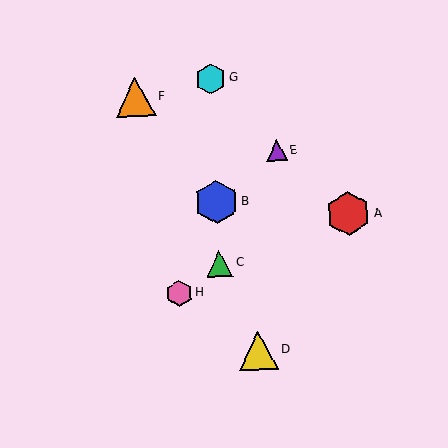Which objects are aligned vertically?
Objects B, C, G are aligned vertically.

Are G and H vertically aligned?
No, G is at x≈211 and H is at x≈179.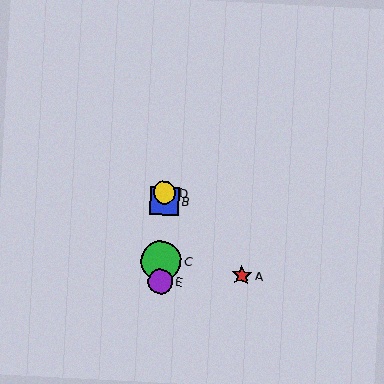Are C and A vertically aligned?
No, C is at x≈161 and A is at x≈242.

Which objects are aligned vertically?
Objects B, C, D, E are aligned vertically.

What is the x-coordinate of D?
Object D is at x≈165.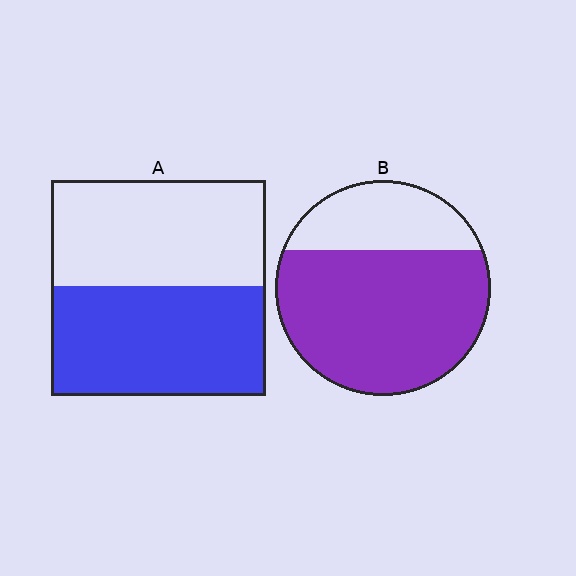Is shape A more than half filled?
Roughly half.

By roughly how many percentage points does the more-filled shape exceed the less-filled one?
By roughly 20 percentage points (B over A).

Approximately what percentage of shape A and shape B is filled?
A is approximately 50% and B is approximately 70%.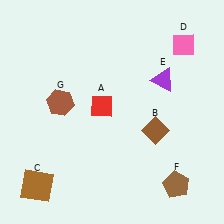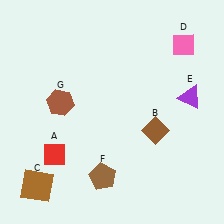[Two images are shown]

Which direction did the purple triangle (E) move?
The purple triangle (E) moved right.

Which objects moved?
The objects that moved are: the red diamond (A), the purple triangle (E), the brown pentagon (F).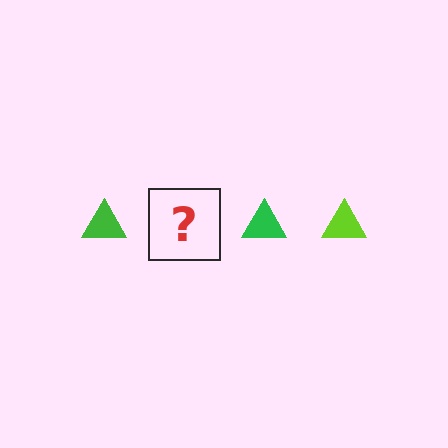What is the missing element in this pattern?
The missing element is a lime triangle.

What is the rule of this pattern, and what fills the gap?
The rule is that the pattern cycles through green, lime triangles. The gap should be filled with a lime triangle.